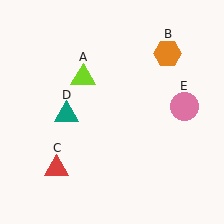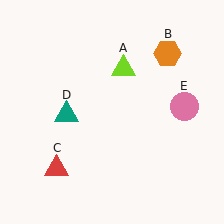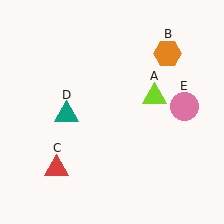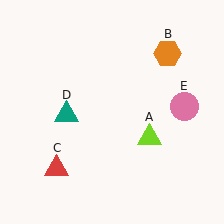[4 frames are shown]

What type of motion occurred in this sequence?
The lime triangle (object A) rotated clockwise around the center of the scene.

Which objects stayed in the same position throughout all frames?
Orange hexagon (object B) and red triangle (object C) and teal triangle (object D) and pink circle (object E) remained stationary.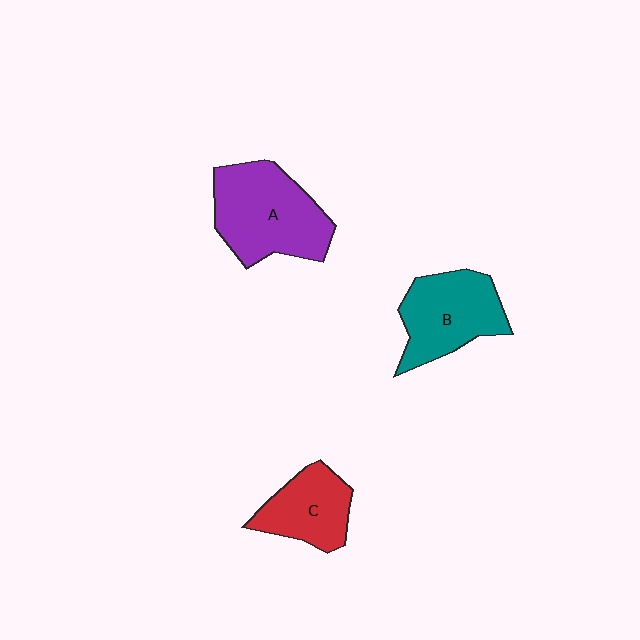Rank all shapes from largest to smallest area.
From largest to smallest: A (purple), B (teal), C (red).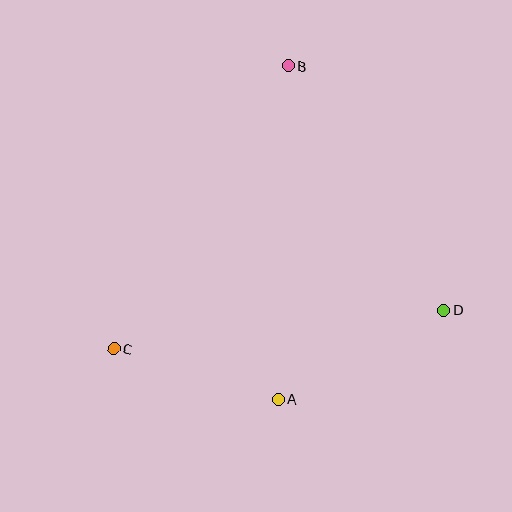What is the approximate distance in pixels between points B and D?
The distance between B and D is approximately 290 pixels.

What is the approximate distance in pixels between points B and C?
The distance between B and C is approximately 332 pixels.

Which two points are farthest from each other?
Points A and B are farthest from each other.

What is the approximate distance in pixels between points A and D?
The distance between A and D is approximately 189 pixels.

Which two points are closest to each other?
Points A and C are closest to each other.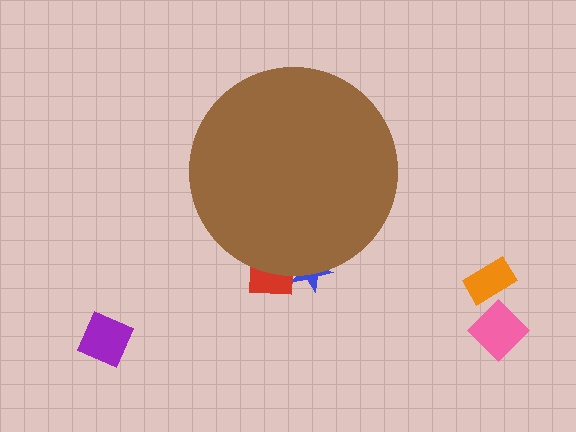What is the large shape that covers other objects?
A brown circle.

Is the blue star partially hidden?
Yes, the blue star is partially hidden behind the brown circle.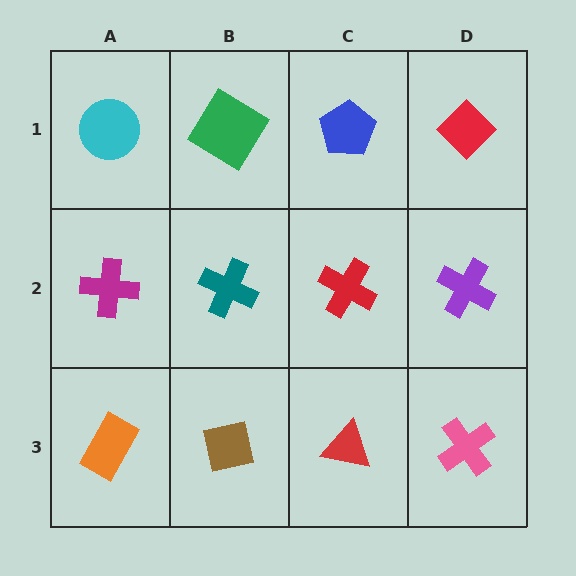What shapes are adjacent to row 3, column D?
A purple cross (row 2, column D), a red triangle (row 3, column C).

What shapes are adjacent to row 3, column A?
A magenta cross (row 2, column A), a brown square (row 3, column B).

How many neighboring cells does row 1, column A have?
2.